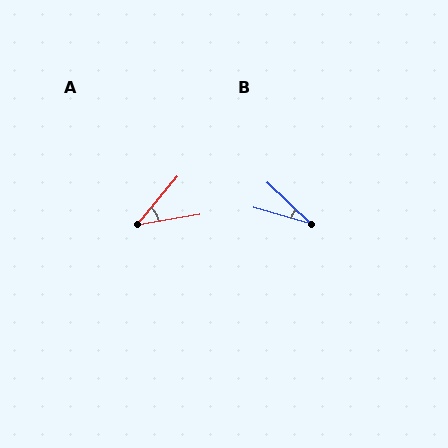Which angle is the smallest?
B, at approximately 27 degrees.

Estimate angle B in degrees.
Approximately 27 degrees.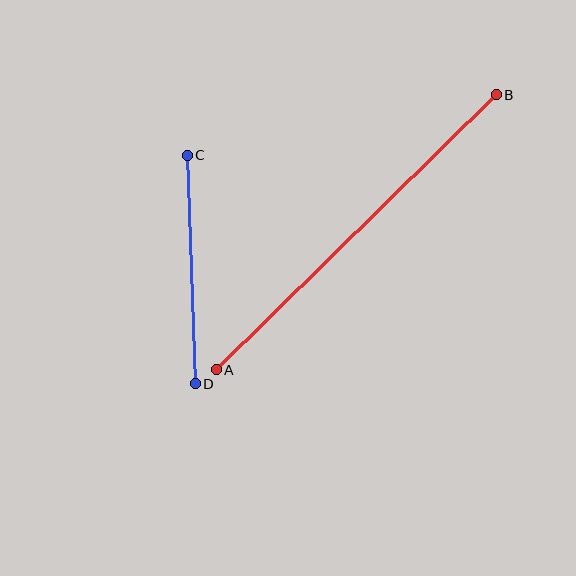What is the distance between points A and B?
The distance is approximately 392 pixels.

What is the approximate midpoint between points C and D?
The midpoint is at approximately (191, 270) pixels.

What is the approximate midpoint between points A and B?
The midpoint is at approximately (356, 232) pixels.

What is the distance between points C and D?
The distance is approximately 228 pixels.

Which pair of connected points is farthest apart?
Points A and B are farthest apart.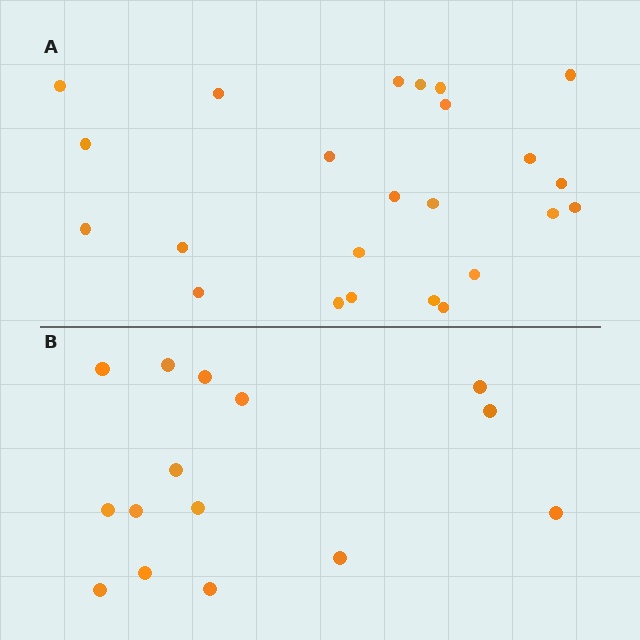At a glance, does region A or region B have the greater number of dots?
Region A (the top region) has more dots.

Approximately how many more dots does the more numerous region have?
Region A has roughly 8 or so more dots than region B.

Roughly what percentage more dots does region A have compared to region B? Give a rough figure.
About 60% more.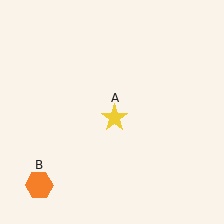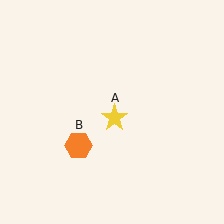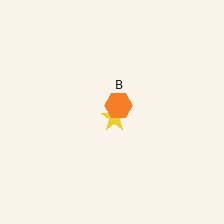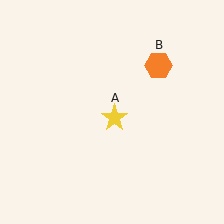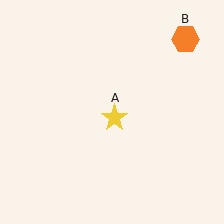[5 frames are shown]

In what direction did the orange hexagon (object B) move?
The orange hexagon (object B) moved up and to the right.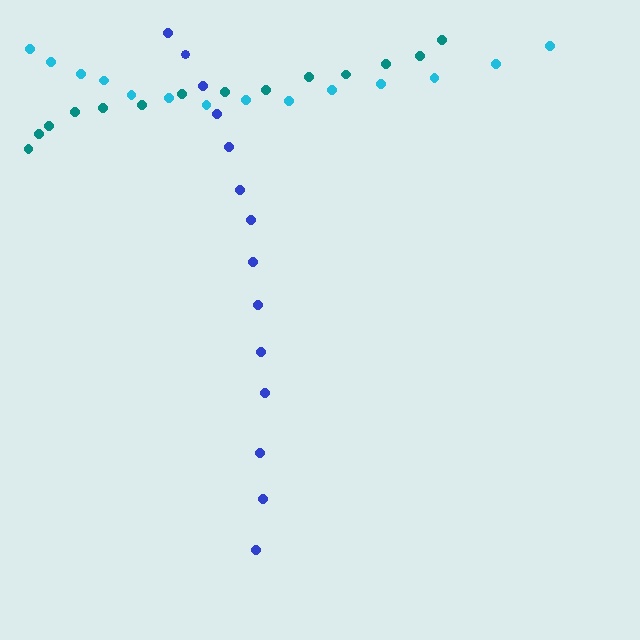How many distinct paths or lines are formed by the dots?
There are 3 distinct paths.